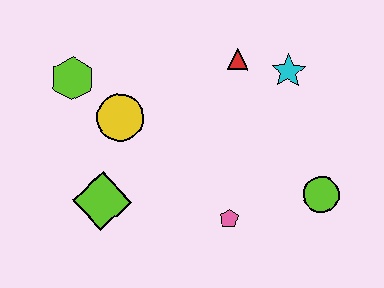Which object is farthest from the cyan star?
The lime diamond is farthest from the cyan star.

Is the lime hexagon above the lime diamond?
Yes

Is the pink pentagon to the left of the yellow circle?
No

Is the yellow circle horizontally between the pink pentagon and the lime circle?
No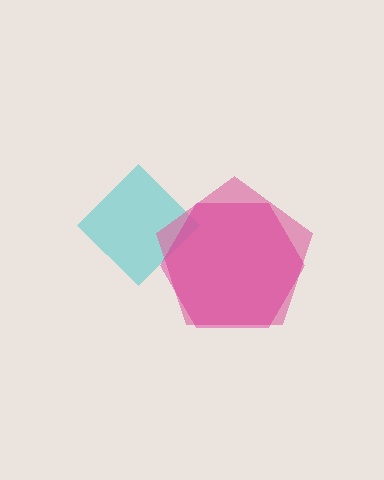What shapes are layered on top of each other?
The layered shapes are: a cyan diamond, a pink pentagon, a magenta hexagon.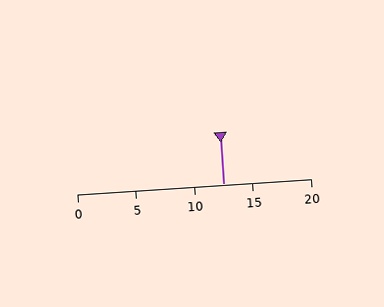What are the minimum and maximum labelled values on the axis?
The axis runs from 0 to 20.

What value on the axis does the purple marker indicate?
The marker indicates approximately 12.5.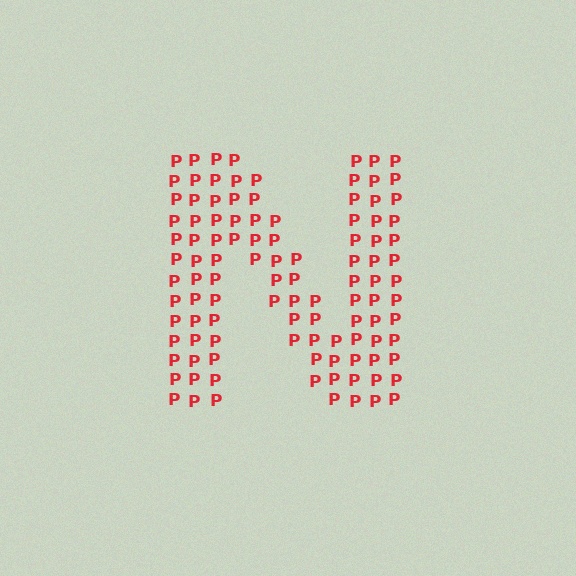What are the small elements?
The small elements are letter P's.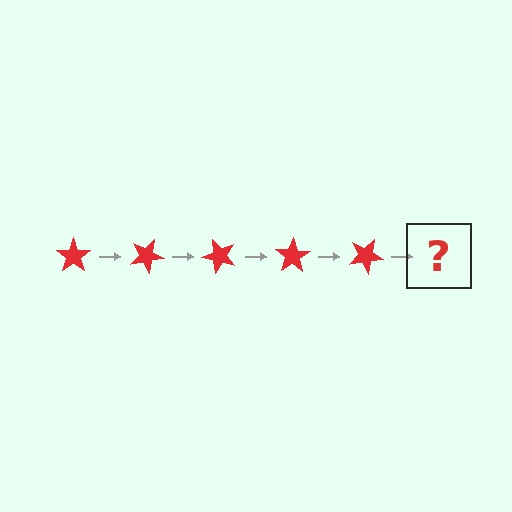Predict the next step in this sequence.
The next step is a red star rotated 125 degrees.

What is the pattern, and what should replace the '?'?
The pattern is that the star rotates 25 degrees each step. The '?' should be a red star rotated 125 degrees.